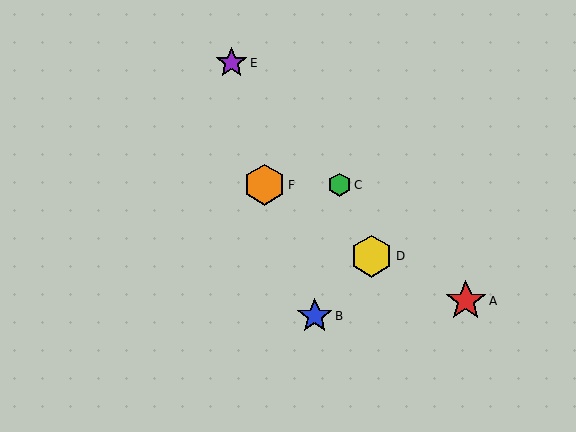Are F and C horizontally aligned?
Yes, both are at y≈185.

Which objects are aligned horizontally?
Objects C, F are aligned horizontally.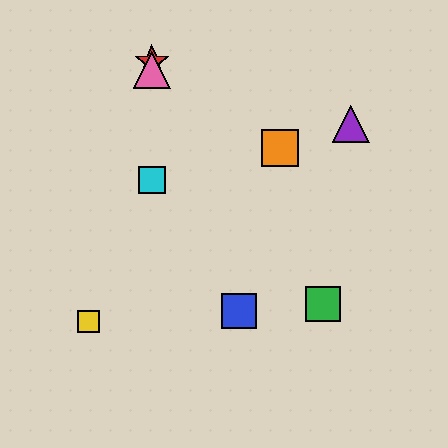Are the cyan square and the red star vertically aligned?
Yes, both are at x≈152.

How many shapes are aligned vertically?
3 shapes (the red star, the cyan square, the pink triangle) are aligned vertically.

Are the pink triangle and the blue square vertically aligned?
No, the pink triangle is at x≈152 and the blue square is at x≈239.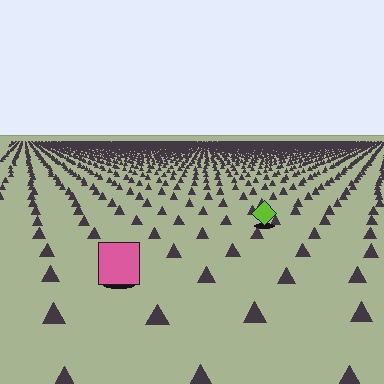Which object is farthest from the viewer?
The lime diamond is farthest from the viewer. It appears smaller and the ground texture around it is denser.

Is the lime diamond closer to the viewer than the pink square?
No. The pink square is closer — you can tell from the texture gradient: the ground texture is coarser near it.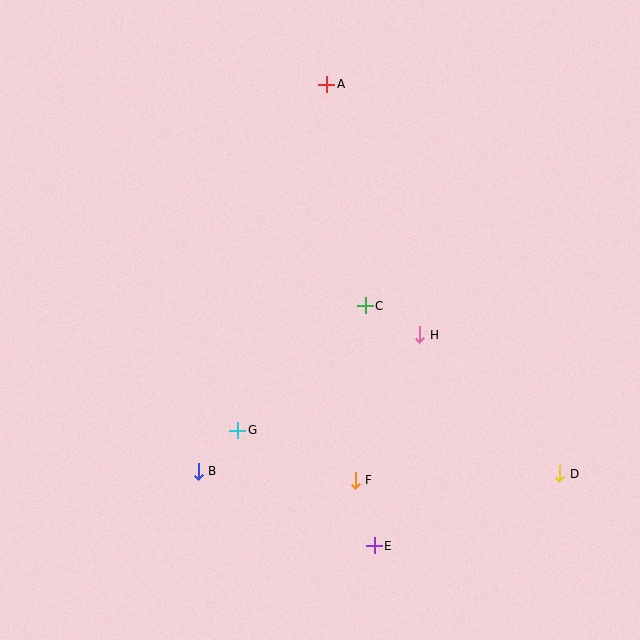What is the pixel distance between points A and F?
The distance between A and F is 397 pixels.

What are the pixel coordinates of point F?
Point F is at (355, 480).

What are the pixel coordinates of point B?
Point B is at (198, 471).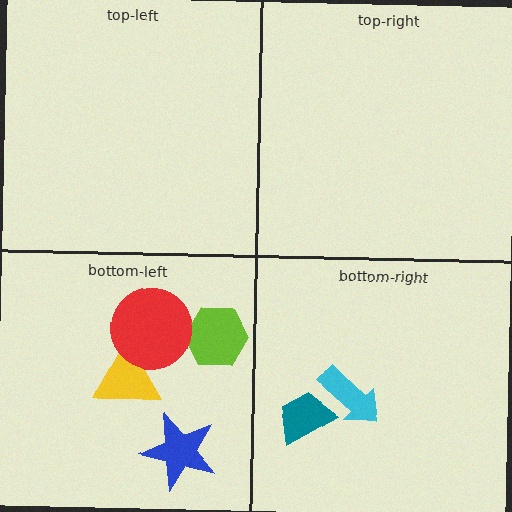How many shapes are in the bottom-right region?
2.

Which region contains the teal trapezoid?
The bottom-right region.